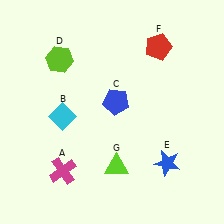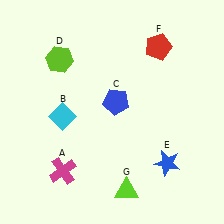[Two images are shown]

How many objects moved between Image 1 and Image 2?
1 object moved between the two images.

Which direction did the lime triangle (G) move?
The lime triangle (G) moved down.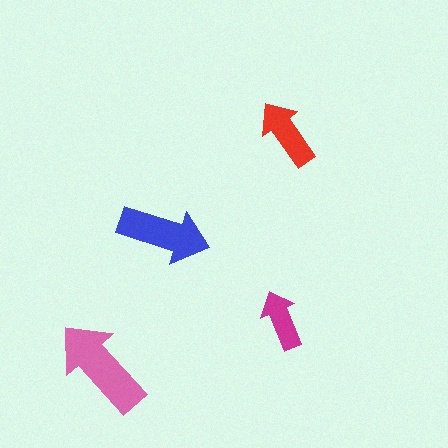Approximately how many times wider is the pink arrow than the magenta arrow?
About 1.5 times wider.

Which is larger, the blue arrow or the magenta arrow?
The blue one.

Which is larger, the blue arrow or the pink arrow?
The pink one.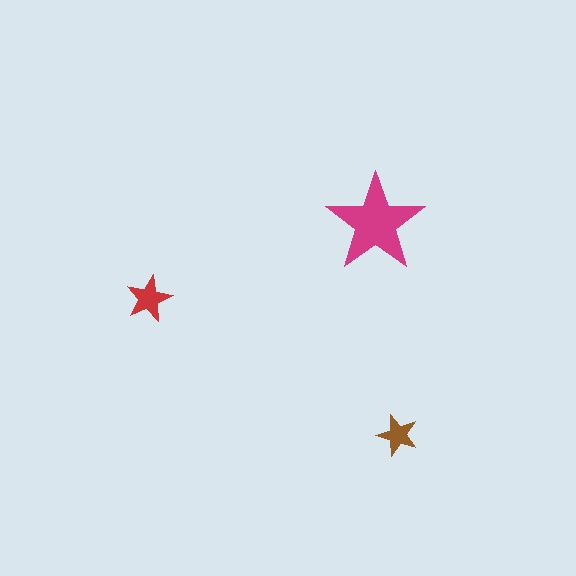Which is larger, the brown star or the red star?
The red one.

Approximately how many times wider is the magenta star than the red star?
About 2 times wider.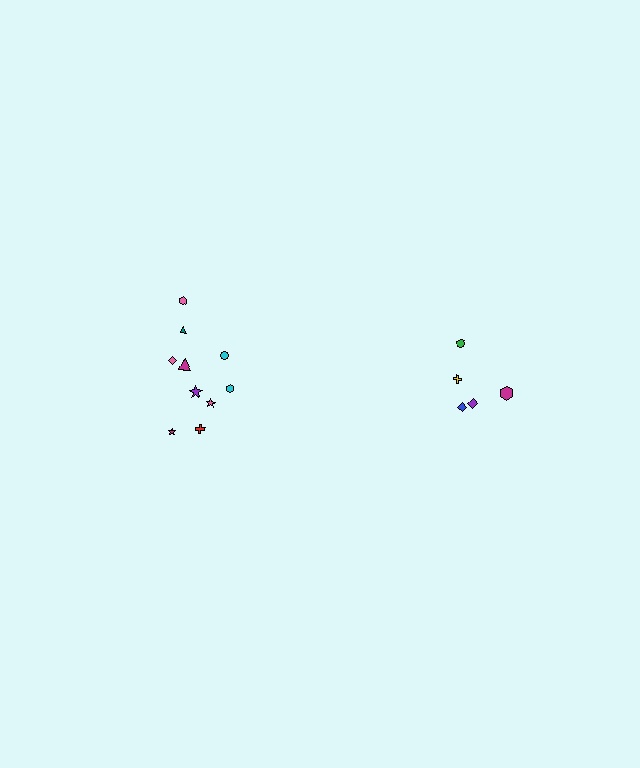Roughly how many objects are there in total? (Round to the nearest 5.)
Roughly 15 objects in total.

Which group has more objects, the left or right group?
The left group.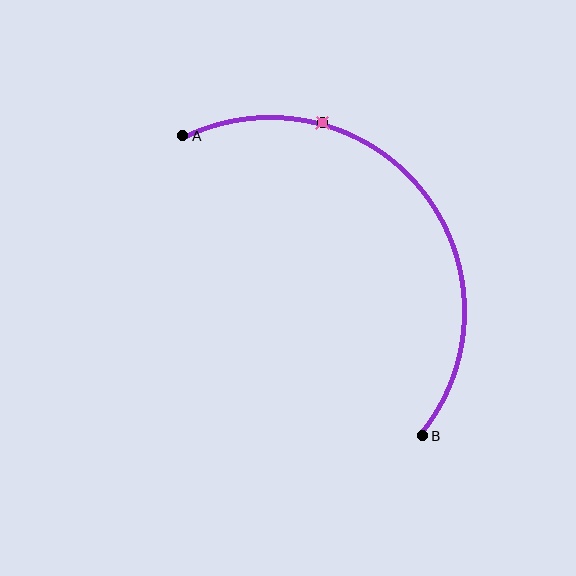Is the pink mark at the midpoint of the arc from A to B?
No. The pink mark lies on the arc but is closer to endpoint A. The arc midpoint would be at the point on the curve equidistant along the arc from both A and B.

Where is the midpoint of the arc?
The arc midpoint is the point on the curve farthest from the straight line joining A and B. It sits above and to the right of that line.